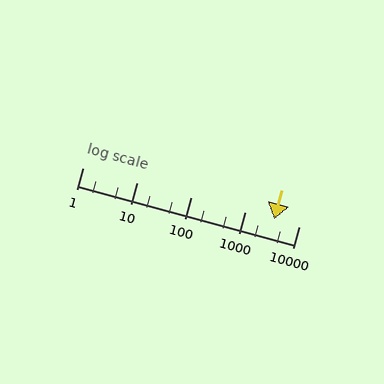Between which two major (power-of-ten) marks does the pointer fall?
The pointer is between 1000 and 10000.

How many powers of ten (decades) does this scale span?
The scale spans 4 decades, from 1 to 10000.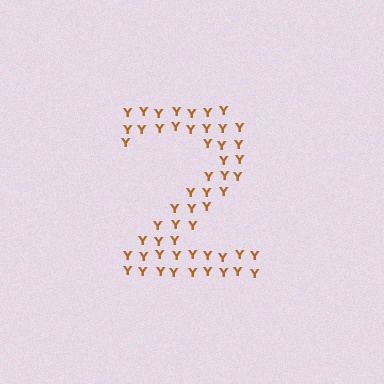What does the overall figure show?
The overall figure shows the digit 2.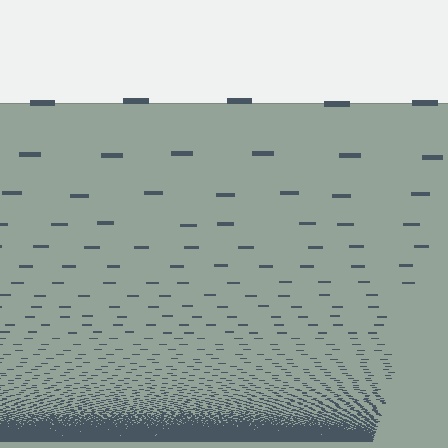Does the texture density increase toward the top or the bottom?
Density increases toward the bottom.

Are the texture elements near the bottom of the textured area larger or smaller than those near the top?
Smaller. The gradient is inverted — elements near the bottom are smaller and denser.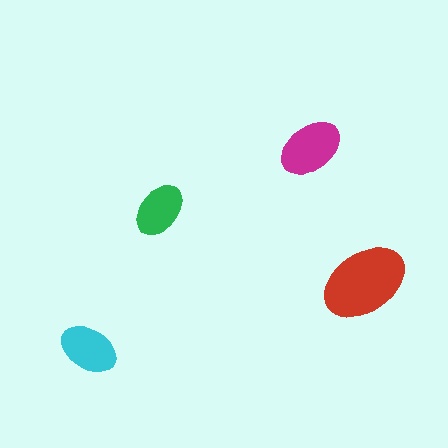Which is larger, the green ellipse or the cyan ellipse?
The cyan one.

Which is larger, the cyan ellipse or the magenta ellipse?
The magenta one.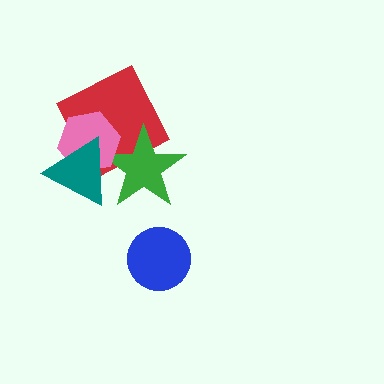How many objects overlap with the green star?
3 objects overlap with the green star.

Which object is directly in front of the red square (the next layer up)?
The green star is directly in front of the red square.